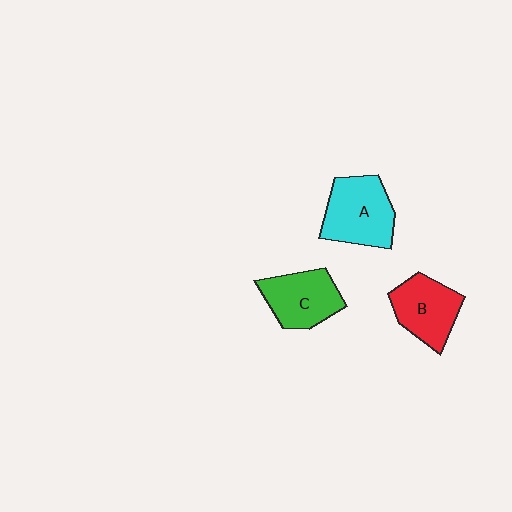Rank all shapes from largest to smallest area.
From largest to smallest: A (cyan), C (green), B (red).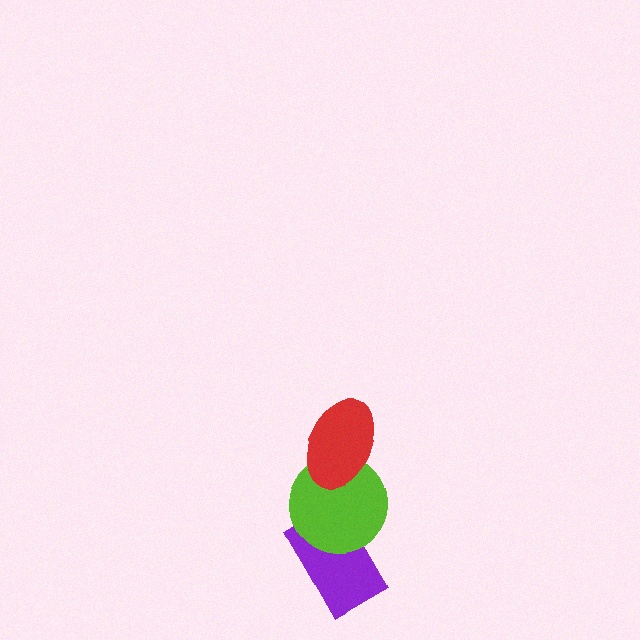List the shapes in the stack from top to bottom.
From top to bottom: the red ellipse, the lime circle, the purple rectangle.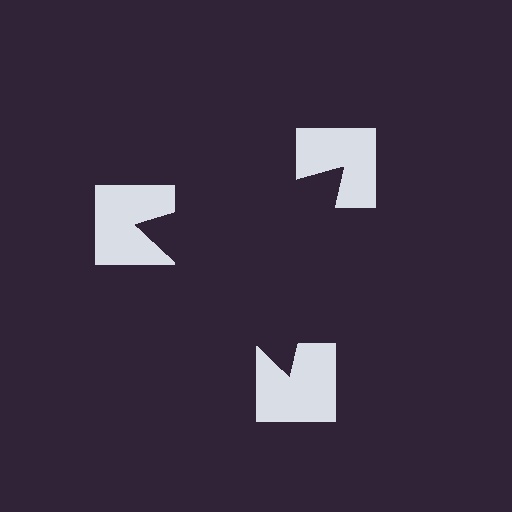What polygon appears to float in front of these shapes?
An illusory triangle — its edges are inferred from the aligned wedge cuts in the notched squares, not physically drawn.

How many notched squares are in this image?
There are 3 — one at each vertex of the illusory triangle.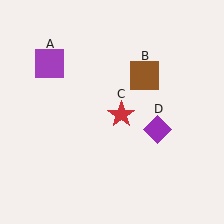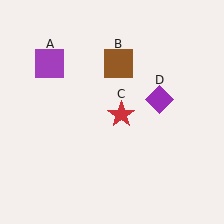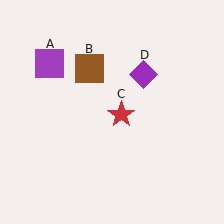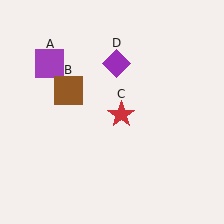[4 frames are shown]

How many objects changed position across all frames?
2 objects changed position: brown square (object B), purple diamond (object D).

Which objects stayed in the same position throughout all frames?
Purple square (object A) and red star (object C) remained stationary.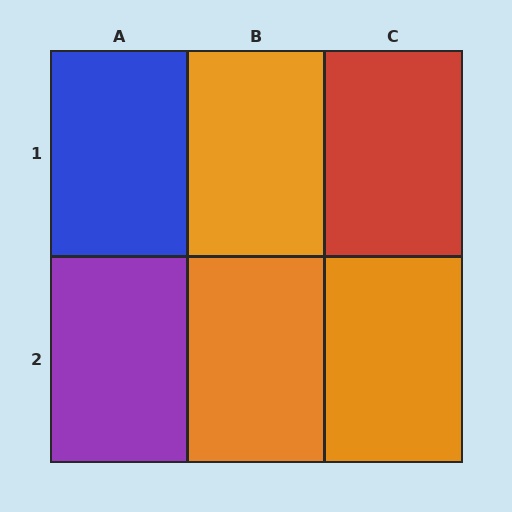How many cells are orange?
3 cells are orange.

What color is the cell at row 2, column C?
Orange.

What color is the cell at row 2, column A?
Purple.